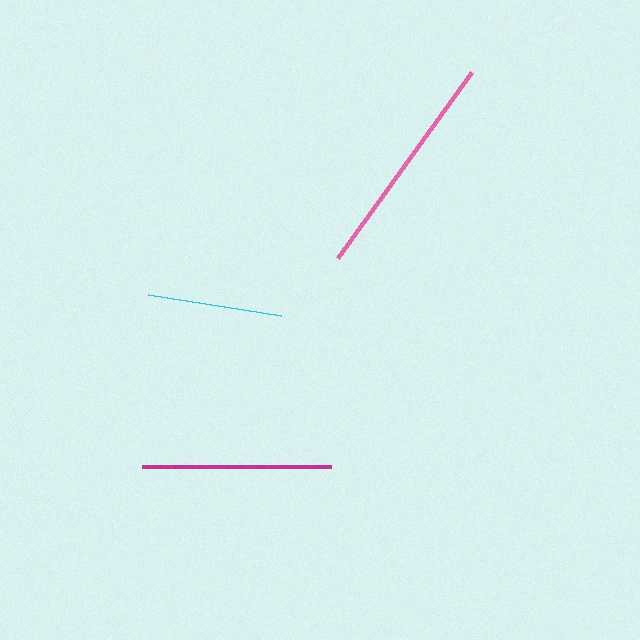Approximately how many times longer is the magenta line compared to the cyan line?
The magenta line is approximately 1.4 times the length of the cyan line.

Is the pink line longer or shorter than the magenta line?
The pink line is longer than the magenta line.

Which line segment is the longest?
The pink line is the longest at approximately 229 pixels.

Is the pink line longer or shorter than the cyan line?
The pink line is longer than the cyan line.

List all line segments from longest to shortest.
From longest to shortest: pink, magenta, cyan.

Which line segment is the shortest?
The cyan line is the shortest at approximately 134 pixels.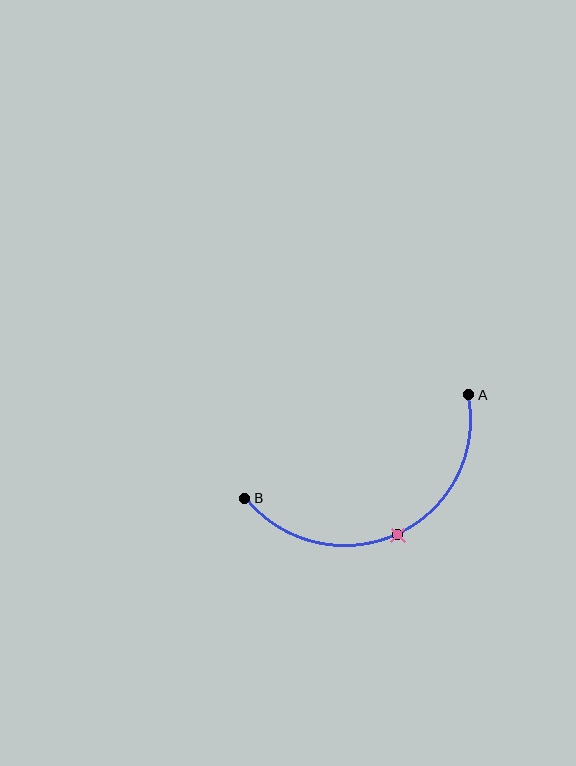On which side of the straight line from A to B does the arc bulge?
The arc bulges below the straight line connecting A and B.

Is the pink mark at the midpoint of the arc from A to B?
Yes. The pink mark lies on the arc at equal arc-length from both A and B — it is the arc midpoint.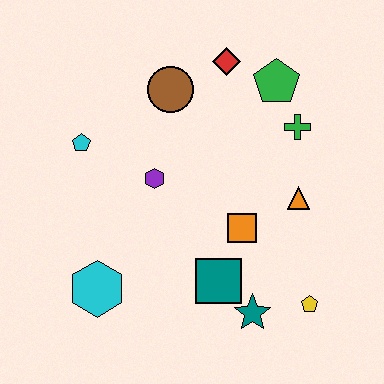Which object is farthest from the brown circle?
The yellow pentagon is farthest from the brown circle.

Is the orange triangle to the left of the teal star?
No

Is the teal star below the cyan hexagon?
Yes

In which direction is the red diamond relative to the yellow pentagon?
The red diamond is above the yellow pentagon.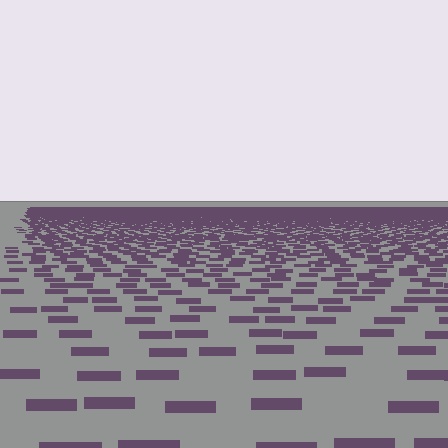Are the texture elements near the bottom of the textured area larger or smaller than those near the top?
Larger. Near the bottom, elements are closer to the viewer and appear at a bigger on-screen size.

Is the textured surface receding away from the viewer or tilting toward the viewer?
The surface is receding away from the viewer. Texture elements get smaller and denser toward the top.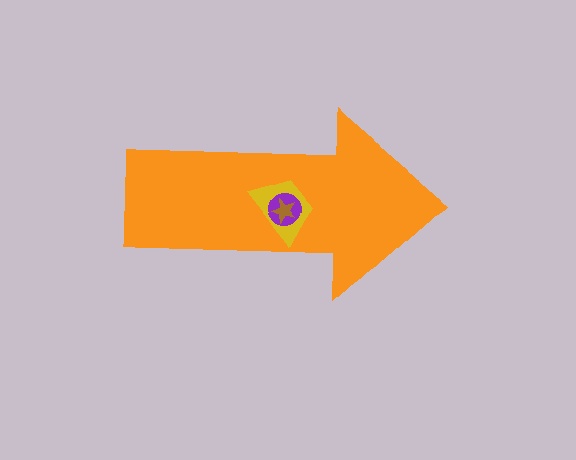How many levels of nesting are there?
4.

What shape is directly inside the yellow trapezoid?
The purple circle.